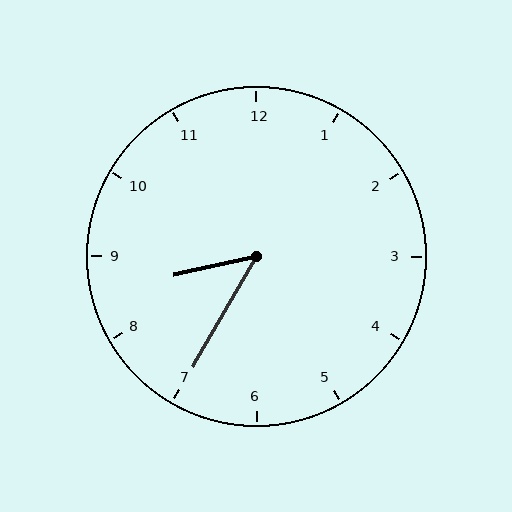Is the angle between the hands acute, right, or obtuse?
It is acute.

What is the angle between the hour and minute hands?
Approximately 48 degrees.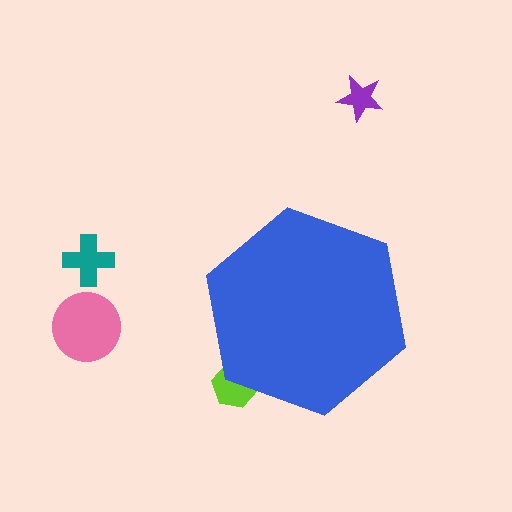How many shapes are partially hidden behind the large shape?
1 shape is partially hidden.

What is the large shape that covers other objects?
A blue hexagon.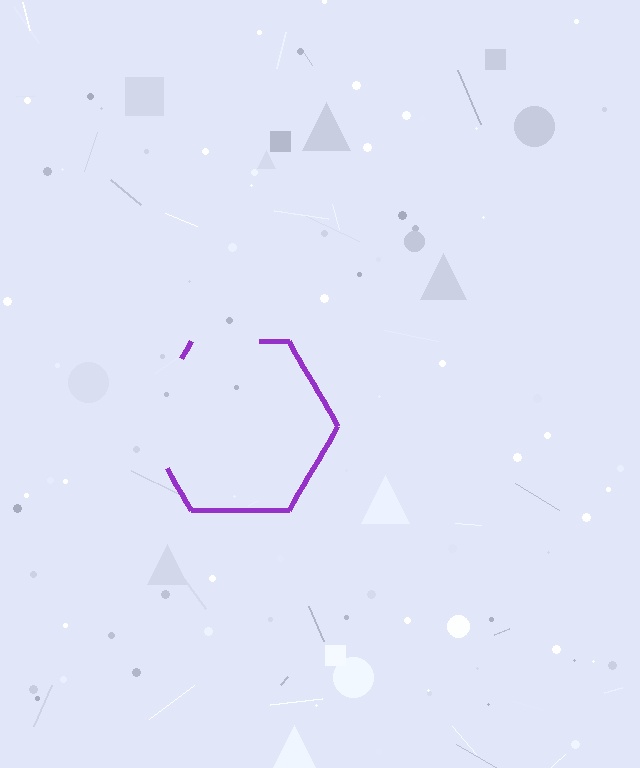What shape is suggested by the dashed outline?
The dashed outline suggests a hexagon.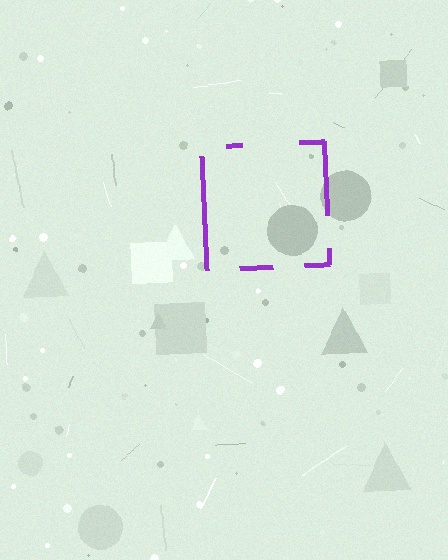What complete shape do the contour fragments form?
The contour fragments form a square.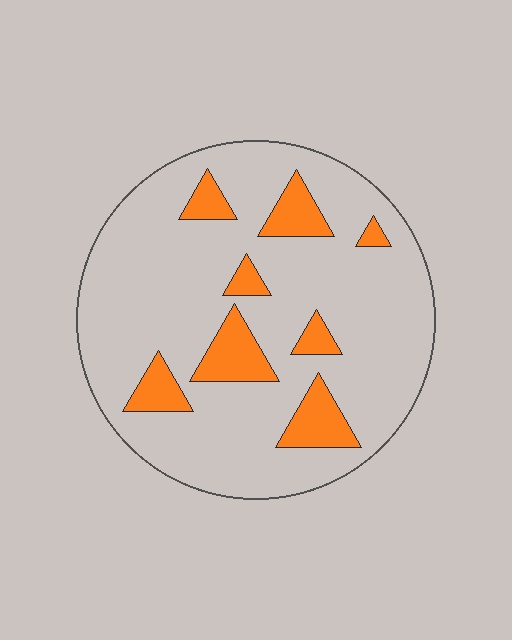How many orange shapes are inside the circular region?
8.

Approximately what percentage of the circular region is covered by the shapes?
Approximately 15%.